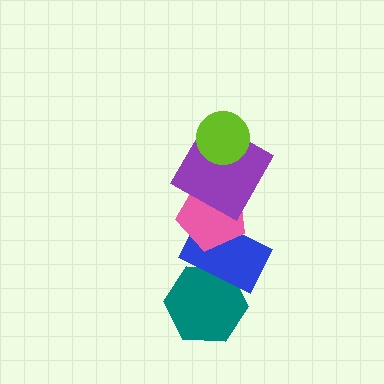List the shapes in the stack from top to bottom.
From top to bottom: the lime circle, the purple square, the pink pentagon, the blue rectangle, the teal hexagon.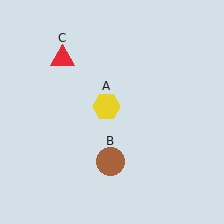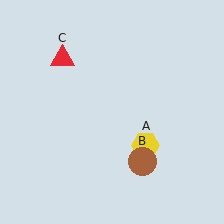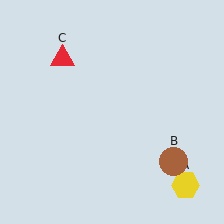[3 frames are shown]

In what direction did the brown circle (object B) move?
The brown circle (object B) moved right.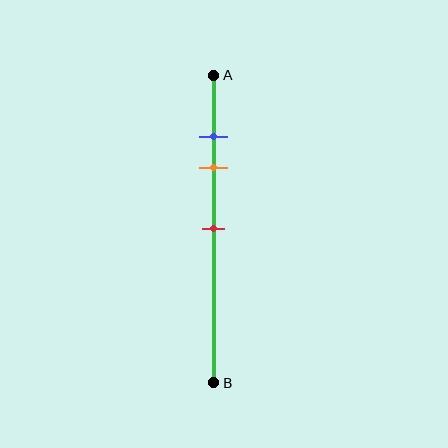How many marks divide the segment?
There are 3 marks dividing the segment.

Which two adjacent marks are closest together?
The blue and orange marks are the closest adjacent pair.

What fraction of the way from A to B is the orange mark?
The orange mark is approximately 30% (0.3) of the way from A to B.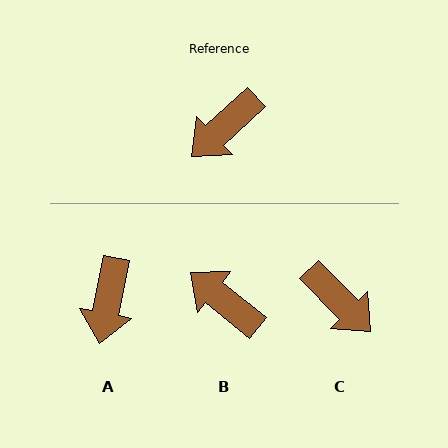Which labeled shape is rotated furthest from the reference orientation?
C, about 93 degrees away.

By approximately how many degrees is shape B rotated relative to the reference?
Approximately 81 degrees clockwise.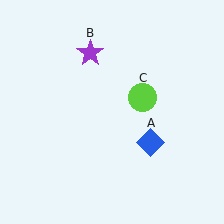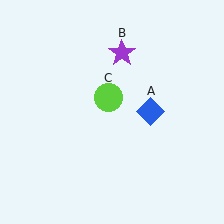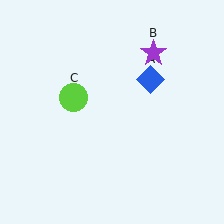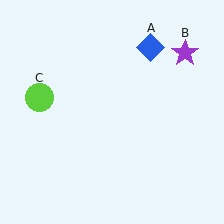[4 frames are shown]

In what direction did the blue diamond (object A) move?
The blue diamond (object A) moved up.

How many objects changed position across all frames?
3 objects changed position: blue diamond (object A), purple star (object B), lime circle (object C).